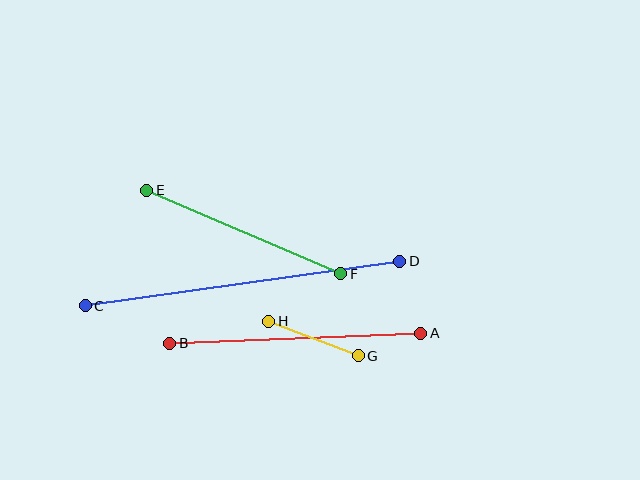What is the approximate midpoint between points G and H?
The midpoint is at approximately (314, 339) pixels.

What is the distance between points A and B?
The distance is approximately 251 pixels.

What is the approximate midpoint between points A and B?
The midpoint is at approximately (295, 338) pixels.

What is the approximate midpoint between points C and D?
The midpoint is at approximately (242, 284) pixels.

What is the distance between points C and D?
The distance is approximately 318 pixels.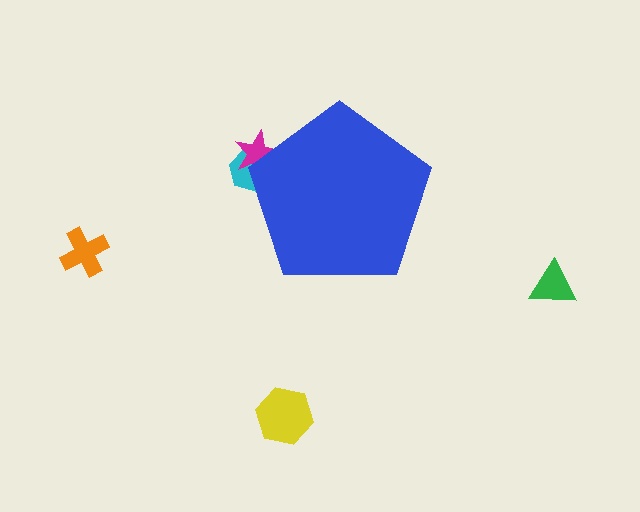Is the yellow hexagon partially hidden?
No, the yellow hexagon is fully visible.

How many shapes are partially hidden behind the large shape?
2 shapes are partially hidden.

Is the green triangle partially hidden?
No, the green triangle is fully visible.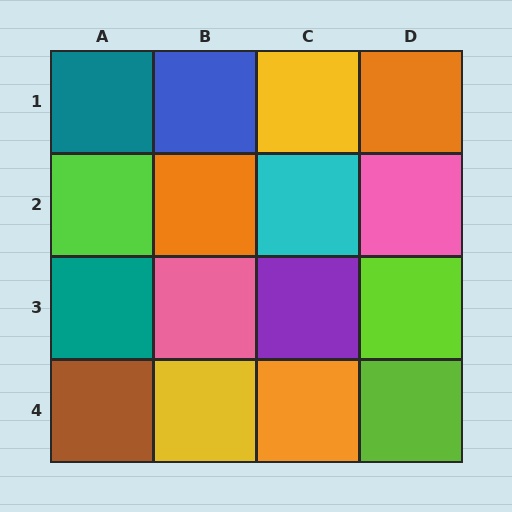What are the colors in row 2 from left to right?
Lime, orange, cyan, pink.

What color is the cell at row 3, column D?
Lime.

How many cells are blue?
1 cell is blue.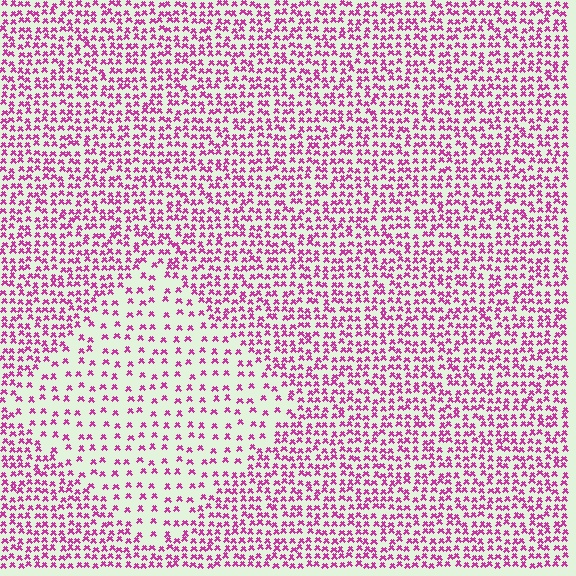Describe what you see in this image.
The image contains small magenta elements arranged at two different densities. A diamond-shaped region is visible where the elements are less densely packed than the surrounding area.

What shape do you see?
I see a diamond.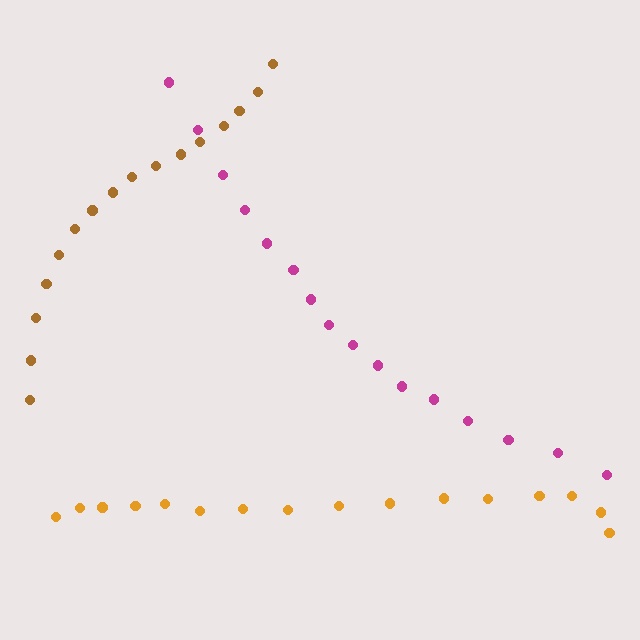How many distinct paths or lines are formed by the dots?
There are 3 distinct paths.